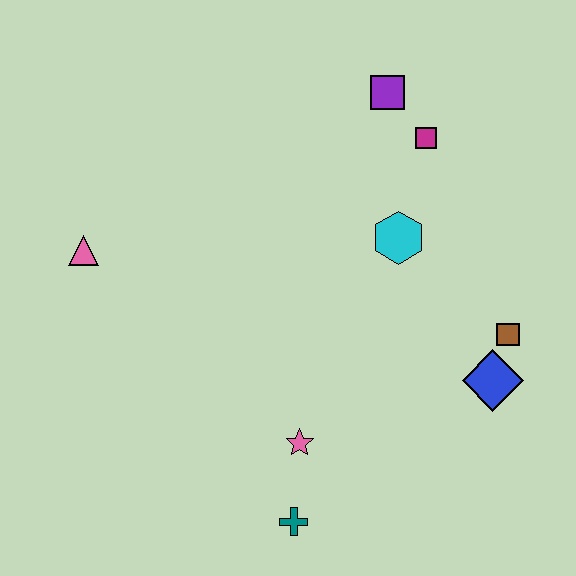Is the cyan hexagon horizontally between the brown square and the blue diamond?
No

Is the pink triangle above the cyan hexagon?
No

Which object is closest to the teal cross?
The pink star is closest to the teal cross.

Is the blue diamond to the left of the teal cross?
No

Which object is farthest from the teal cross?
The purple square is farthest from the teal cross.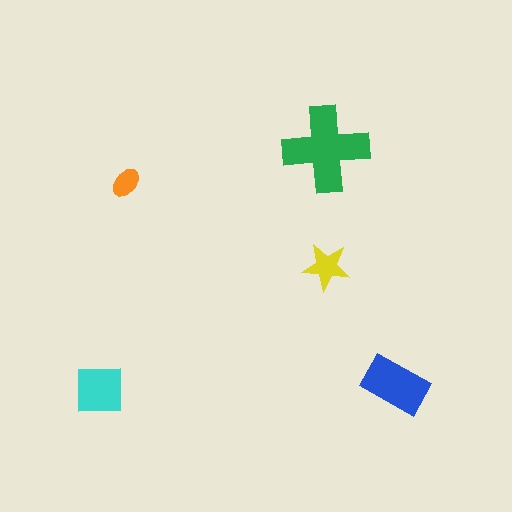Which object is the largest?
The green cross.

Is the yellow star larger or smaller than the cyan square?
Smaller.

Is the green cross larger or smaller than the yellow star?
Larger.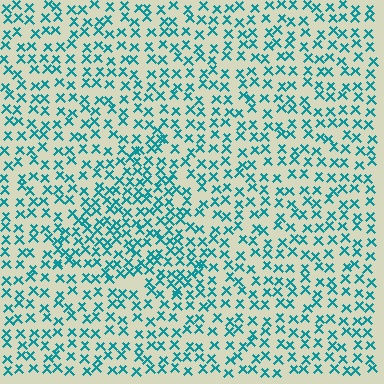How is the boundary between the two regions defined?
The boundary is defined by a change in element density (approximately 1.6x ratio). All elements are the same color, size, and shape.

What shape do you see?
I see a triangle.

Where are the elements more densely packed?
The elements are more densely packed inside the triangle boundary.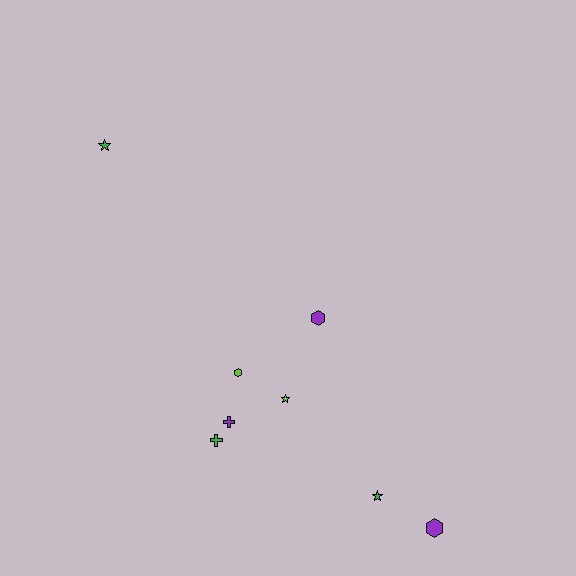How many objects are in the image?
There are 8 objects.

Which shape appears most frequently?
Hexagon, with 3 objects.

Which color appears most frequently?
Purple, with 3 objects.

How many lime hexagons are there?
There is 1 lime hexagon.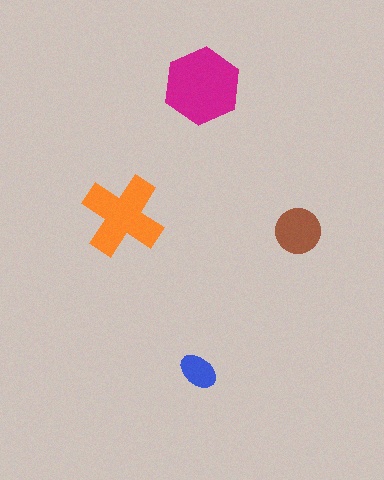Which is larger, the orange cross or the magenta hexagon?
The magenta hexagon.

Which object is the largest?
The magenta hexagon.